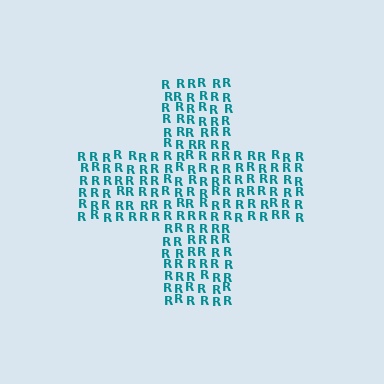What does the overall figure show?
The overall figure shows a cross.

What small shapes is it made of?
It is made of small letter R's.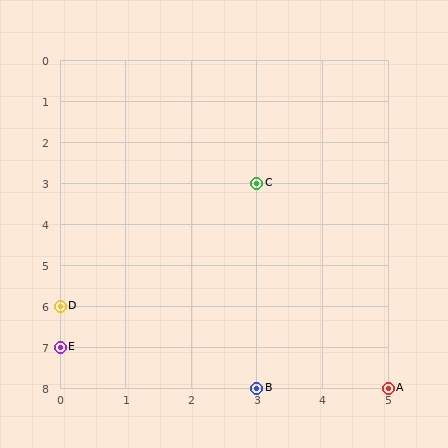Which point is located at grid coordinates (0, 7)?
Point E is at (0, 7).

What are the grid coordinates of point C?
Point C is at grid coordinates (3, 3).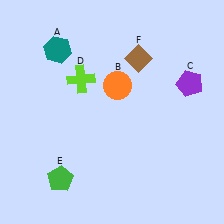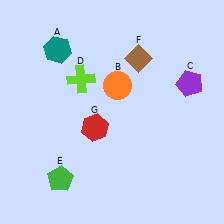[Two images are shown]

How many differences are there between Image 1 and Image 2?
There is 1 difference between the two images.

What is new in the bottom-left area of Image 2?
A red hexagon (G) was added in the bottom-left area of Image 2.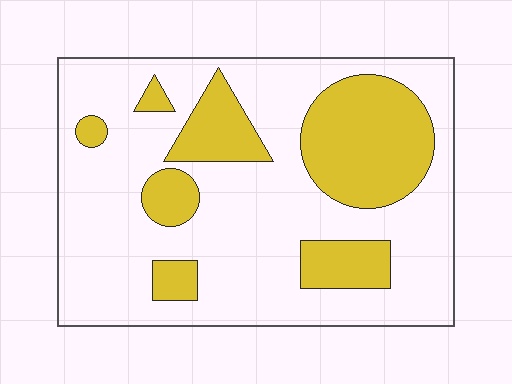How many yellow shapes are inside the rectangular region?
7.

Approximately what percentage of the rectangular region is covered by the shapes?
Approximately 30%.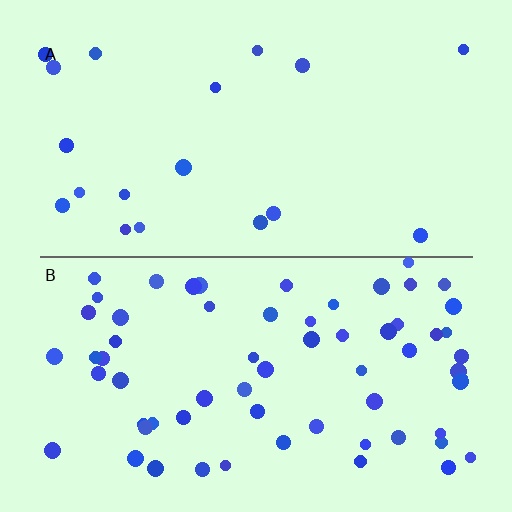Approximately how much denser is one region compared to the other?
Approximately 3.5× — region B over region A.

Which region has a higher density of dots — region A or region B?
B (the bottom).